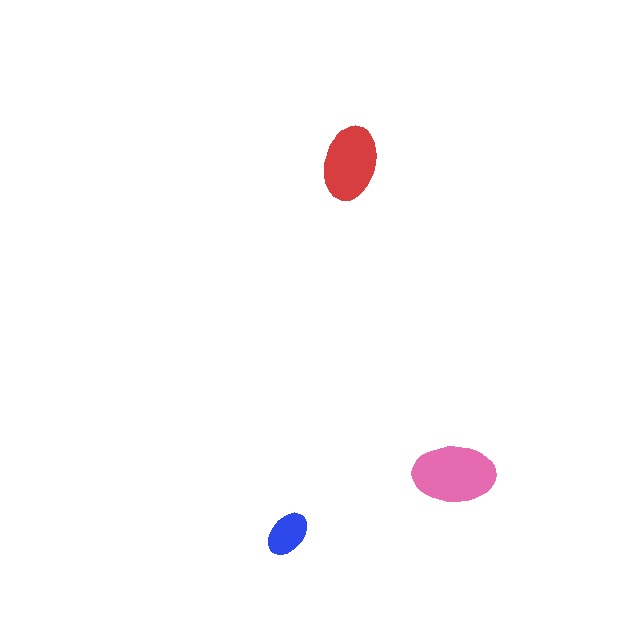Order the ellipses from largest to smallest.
the pink one, the red one, the blue one.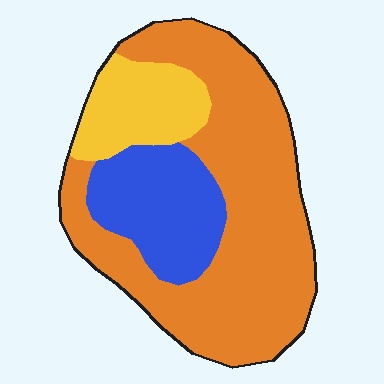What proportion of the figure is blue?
Blue takes up about one fifth (1/5) of the figure.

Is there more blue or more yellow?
Blue.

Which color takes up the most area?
Orange, at roughly 65%.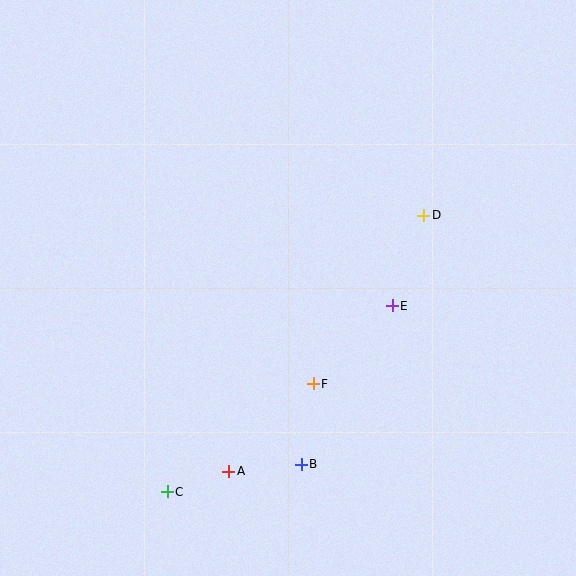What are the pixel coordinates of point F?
Point F is at (313, 384).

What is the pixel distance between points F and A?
The distance between F and A is 122 pixels.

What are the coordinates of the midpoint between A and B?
The midpoint between A and B is at (265, 468).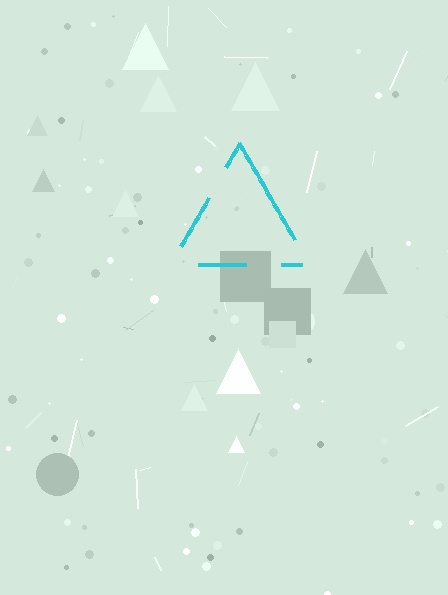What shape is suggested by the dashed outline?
The dashed outline suggests a triangle.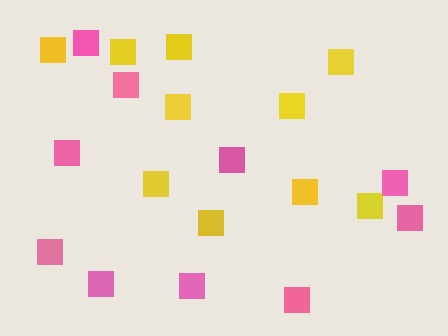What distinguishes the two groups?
There are 2 groups: one group of yellow squares (10) and one group of pink squares (10).